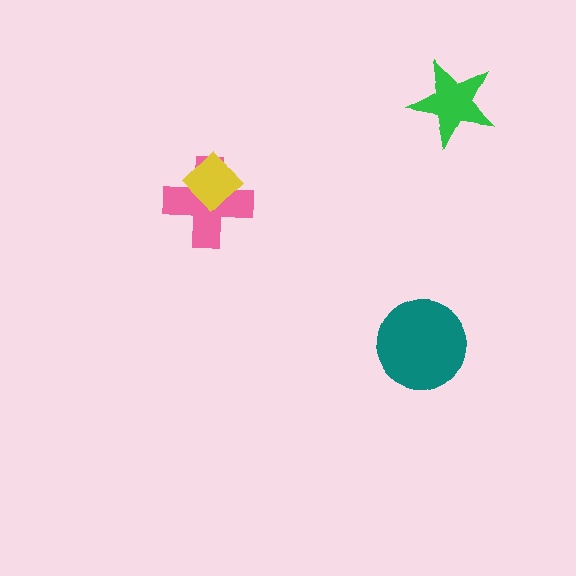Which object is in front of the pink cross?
The yellow diamond is in front of the pink cross.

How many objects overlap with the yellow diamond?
1 object overlaps with the yellow diamond.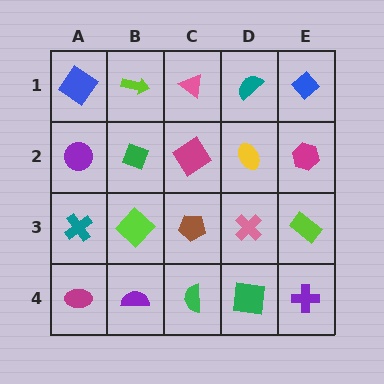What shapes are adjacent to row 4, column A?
A teal cross (row 3, column A), a purple semicircle (row 4, column B).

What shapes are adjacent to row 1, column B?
A green diamond (row 2, column B), a blue diamond (row 1, column A), a pink triangle (row 1, column C).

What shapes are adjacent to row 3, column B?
A green diamond (row 2, column B), a purple semicircle (row 4, column B), a teal cross (row 3, column A), a brown pentagon (row 3, column C).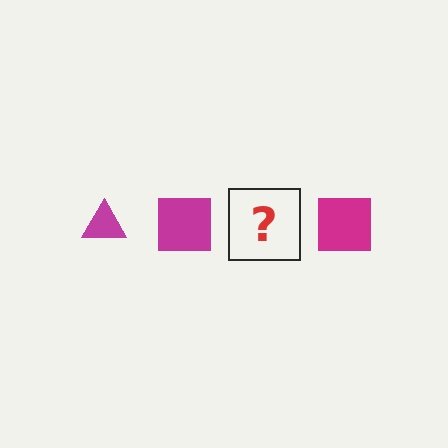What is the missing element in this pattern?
The missing element is a magenta triangle.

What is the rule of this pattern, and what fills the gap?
The rule is that the pattern cycles through triangle, square shapes in magenta. The gap should be filled with a magenta triangle.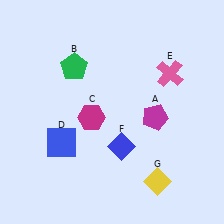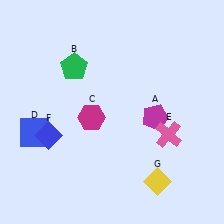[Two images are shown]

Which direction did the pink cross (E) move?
The pink cross (E) moved down.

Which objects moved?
The objects that moved are: the blue square (D), the pink cross (E), the blue diamond (F).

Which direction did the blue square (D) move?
The blue square (D) moved left.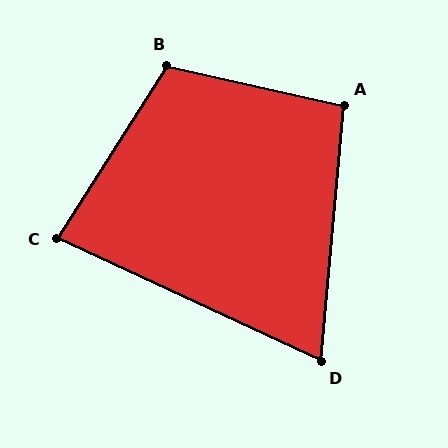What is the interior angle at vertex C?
Approximately 82 degrees (acute).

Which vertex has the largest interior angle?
B, at approximately 110 degrees.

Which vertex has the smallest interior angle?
D, at approximately 70 degrees.